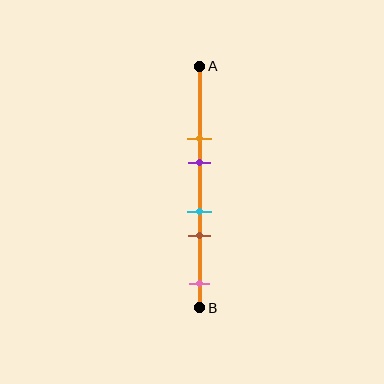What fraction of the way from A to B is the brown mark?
The brown mark is approximately 70% (0.7) of the way from A to B.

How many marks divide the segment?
There are 5 marks dividing the segment.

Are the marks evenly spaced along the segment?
No, the marks are not evenly spaced.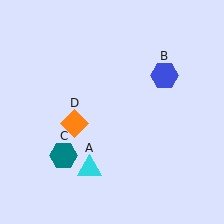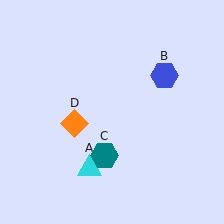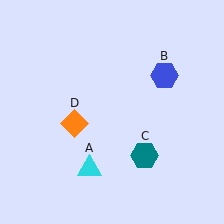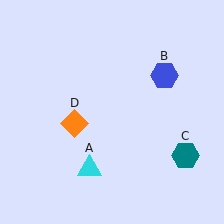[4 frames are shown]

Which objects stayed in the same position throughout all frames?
Cyan triangle (object A) and blue hexagon (object B) and orange diamond (object D) remained stationary.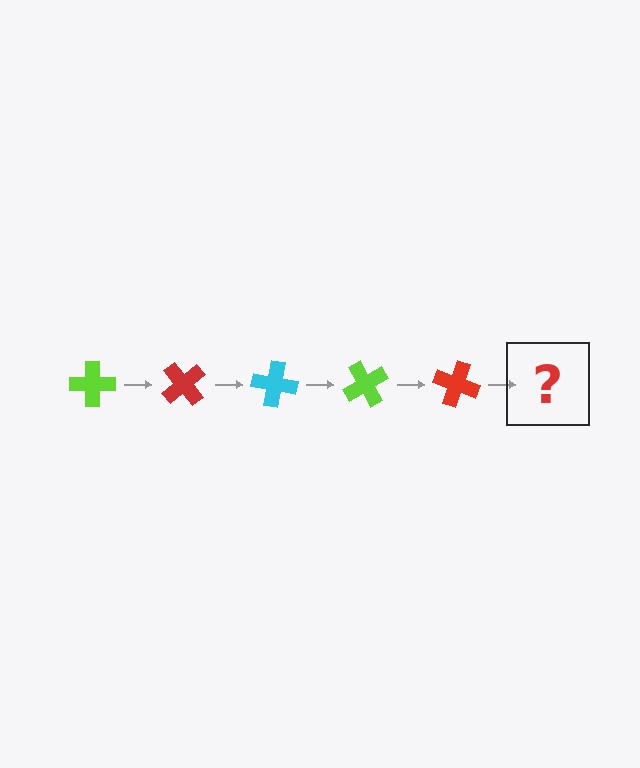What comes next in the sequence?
The next element should be a cyan cross, rotated 250 degrees from the start.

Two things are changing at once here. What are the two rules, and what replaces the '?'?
The two rules are that it rotates 50 degrees each step and the color cycles through lime, red, and cyan. The '?' should be a cyan cross, rotated 250 degrees from the start.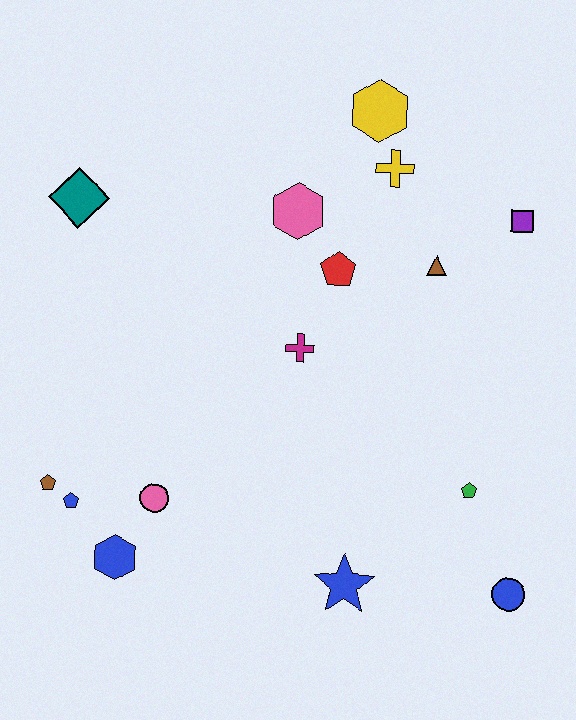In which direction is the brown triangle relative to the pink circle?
The brown triangle is to the right of the pink circle.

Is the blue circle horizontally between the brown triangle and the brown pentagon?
No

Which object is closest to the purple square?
The brown triangle is closest to the purple square.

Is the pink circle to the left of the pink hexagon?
Yes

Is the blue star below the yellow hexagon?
Yes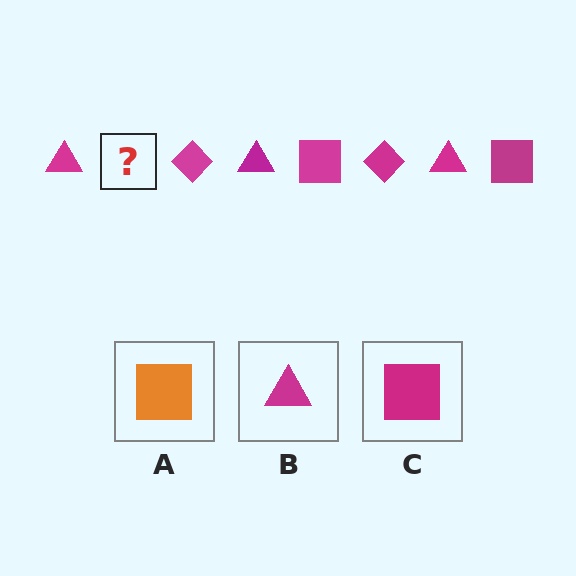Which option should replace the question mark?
Option C.